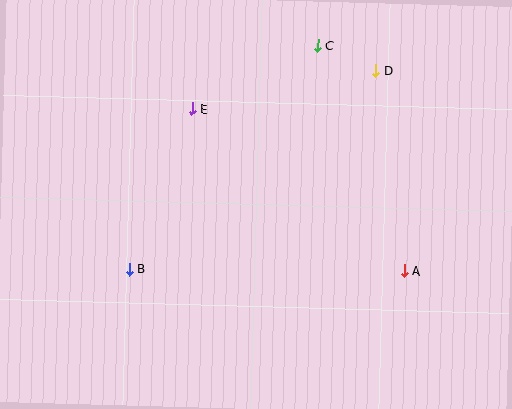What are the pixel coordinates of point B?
Point B is at (130, 269).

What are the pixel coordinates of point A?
Point A is at (405, 271).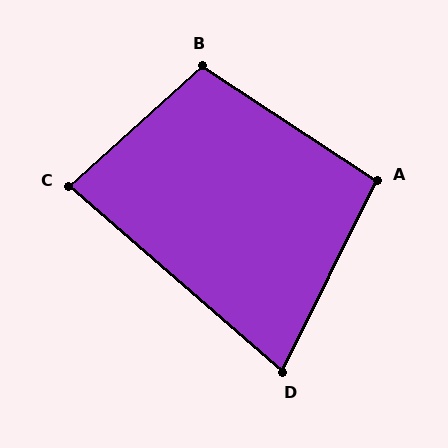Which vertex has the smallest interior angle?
D, at approximately 75 degrees.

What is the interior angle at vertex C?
Approximately 83 degrees (acute).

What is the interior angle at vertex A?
Approximately 97 degrees (obtuse).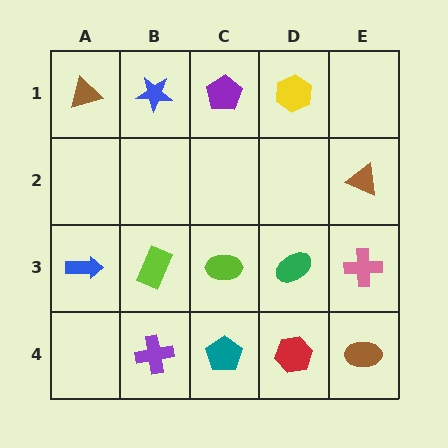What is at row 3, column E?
A pink cross.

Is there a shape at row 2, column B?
No, that cell is empty.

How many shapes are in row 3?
5 shapes.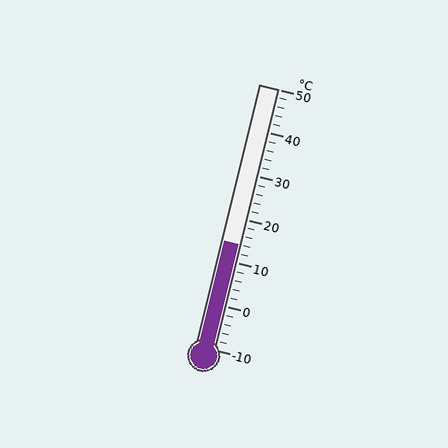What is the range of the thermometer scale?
The thermometer scale ranges from -10°C to 50°C.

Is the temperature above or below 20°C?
The temperature is below 20°C.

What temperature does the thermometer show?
The thermometer shows approximately 14°C.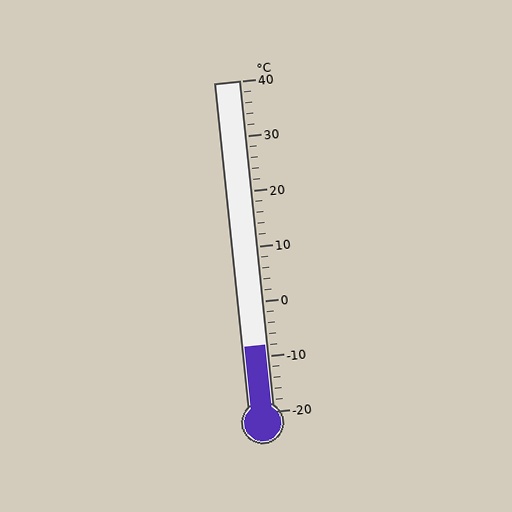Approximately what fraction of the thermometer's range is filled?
The thermometer is filled to approximately 20% of its range.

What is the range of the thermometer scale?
The thermometer scale ranges from -20°C to 40°C.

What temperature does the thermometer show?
The thermometer shows approximately -8°C.